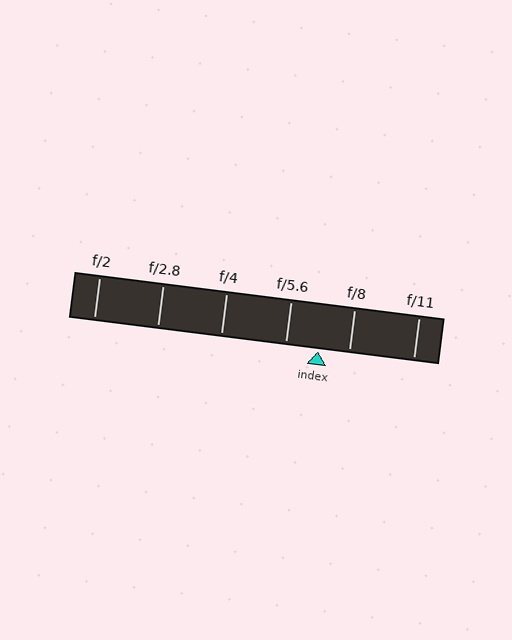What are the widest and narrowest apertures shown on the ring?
The widest aperture shown is f/2 and the narrowest is f/11.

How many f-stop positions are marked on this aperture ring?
There are 6 f-stop positions marked.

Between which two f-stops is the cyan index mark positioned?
The index mark is between f/5.6 and f/8.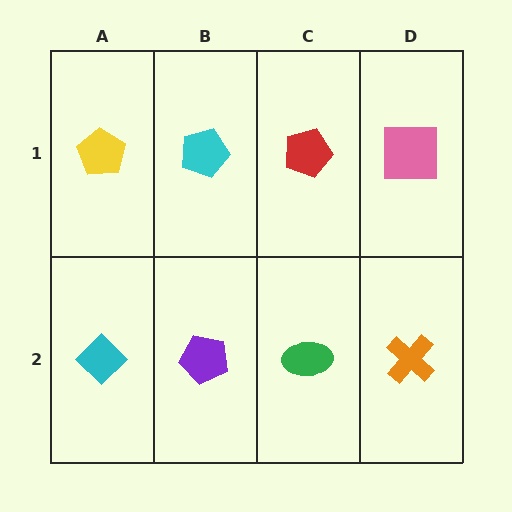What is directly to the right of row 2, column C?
An orange cross.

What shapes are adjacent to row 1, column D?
An orange cross (row 2, column D), a red pentagon (row 1, column C).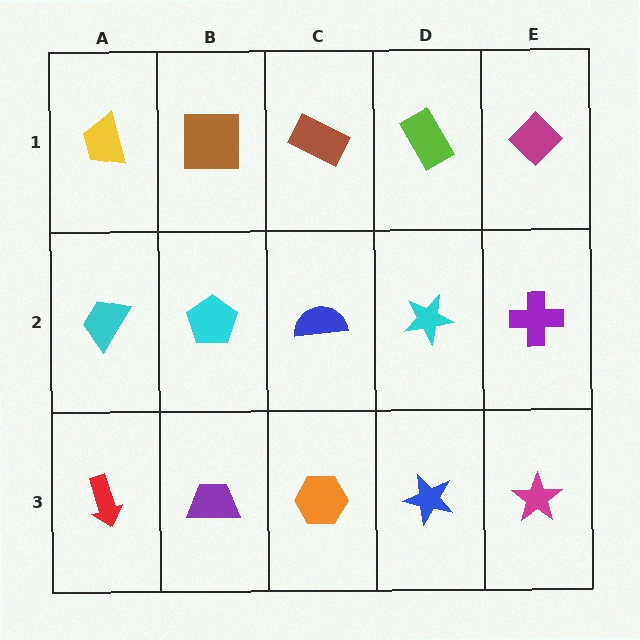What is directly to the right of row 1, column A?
A brown square.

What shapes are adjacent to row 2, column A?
A yellow trapezoid (row 1, column A), a red arrow (row 3, column A), a cyan pentagon (row 2, column B).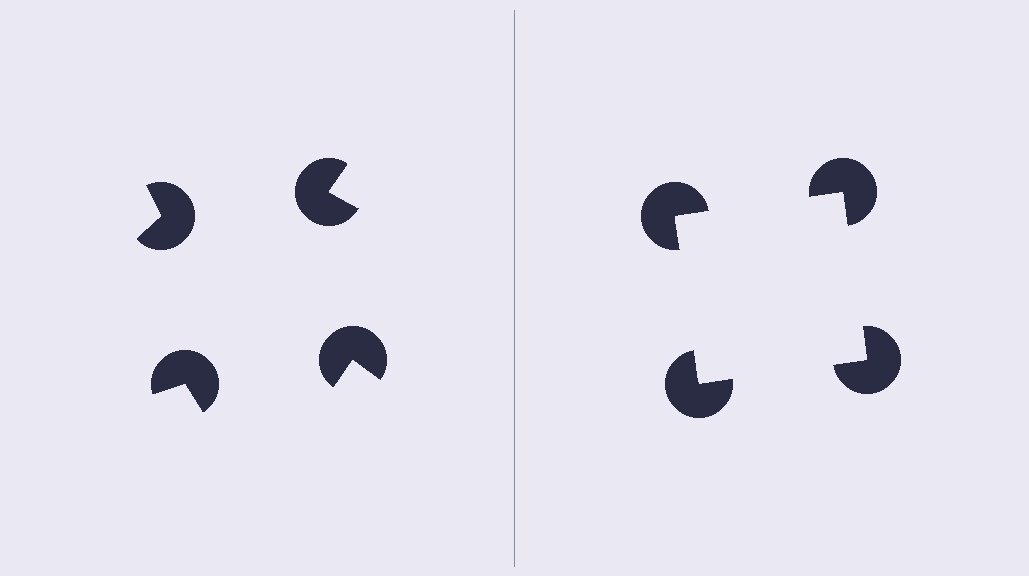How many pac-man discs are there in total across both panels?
8 — 4 on each side.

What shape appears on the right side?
An illusory square.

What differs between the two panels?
The pac-man discs are positioned identically on both sides; only the wedge orientations differ. On the right they align to a square; on the left they are misaligned.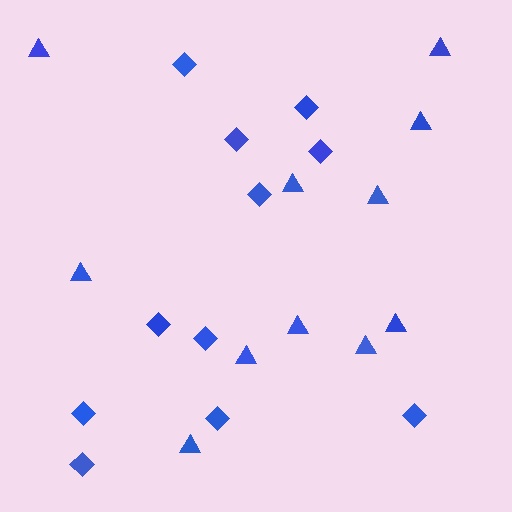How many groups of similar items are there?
There are 2 groups: one group of diamonds (11) and one group of triangles (11).